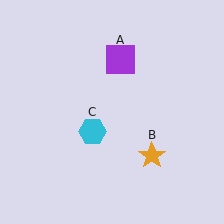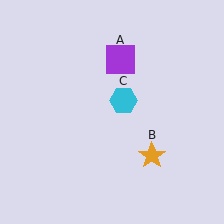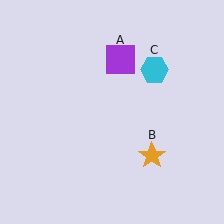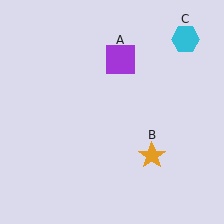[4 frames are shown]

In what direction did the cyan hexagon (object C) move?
The cyan hexagon (object C) moved up and to the right.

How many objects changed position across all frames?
1 object changed position: cyan hexagon (object C).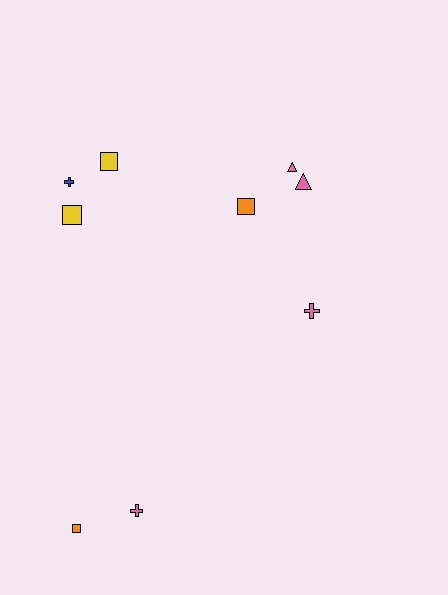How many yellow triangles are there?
There are no yellow triangles.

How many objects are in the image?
There are 9 objects.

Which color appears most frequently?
Pink, with 4 objects.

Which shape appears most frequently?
Square, with 4 objects.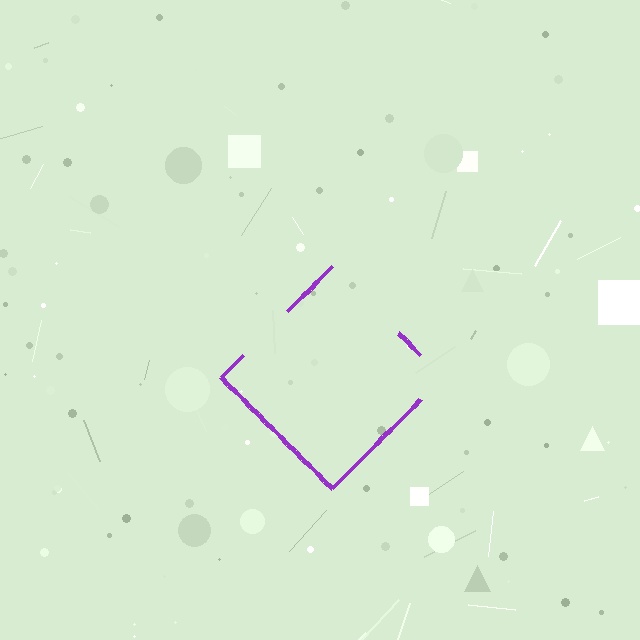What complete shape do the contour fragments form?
The contour fragments form a diamond.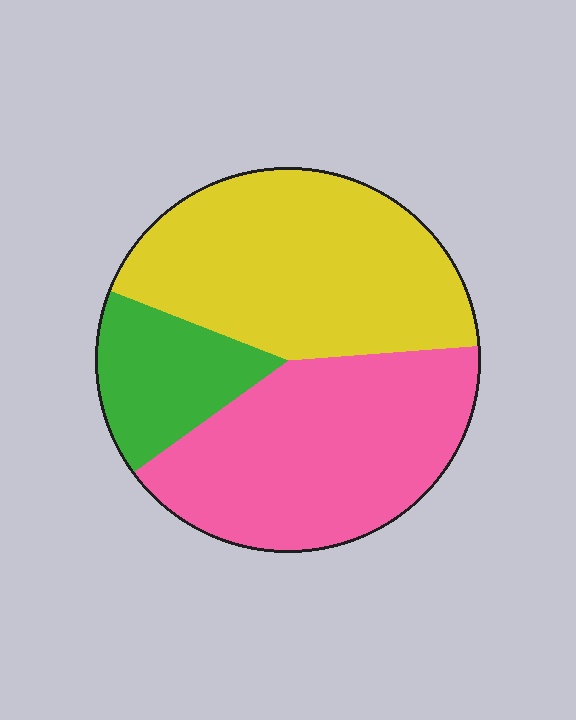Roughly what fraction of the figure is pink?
Pink covers around 40% of the figure.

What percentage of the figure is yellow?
Yellow takes up about two fifths (2/5) of the figure.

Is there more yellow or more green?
Yellow.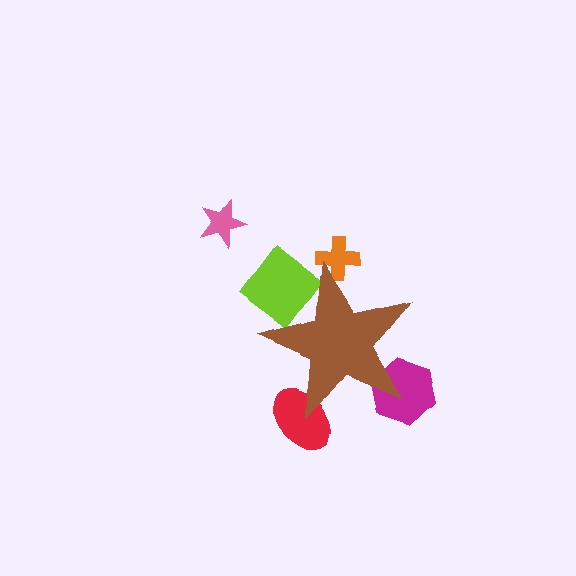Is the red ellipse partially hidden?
Yes, the red ellipse is partially hidden behind the brown star.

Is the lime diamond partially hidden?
Yes, the lime diamond is partially hidden behind the brown star.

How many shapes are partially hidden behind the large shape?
4 shapes are partially hidden.